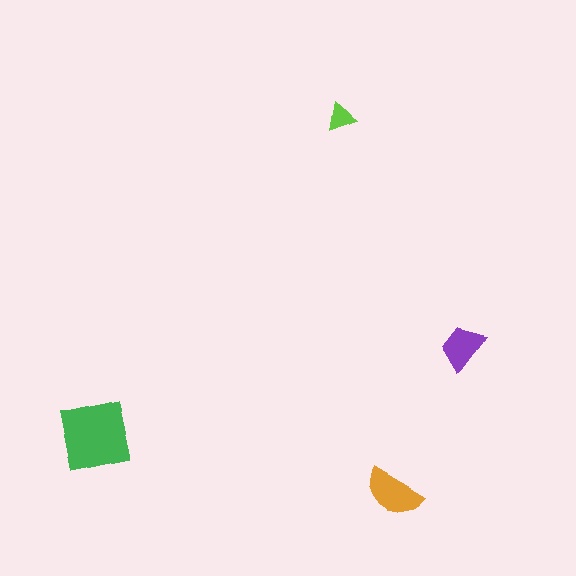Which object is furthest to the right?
The purple trapezoid is rightmost.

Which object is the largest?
The green square.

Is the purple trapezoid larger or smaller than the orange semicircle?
Smaller.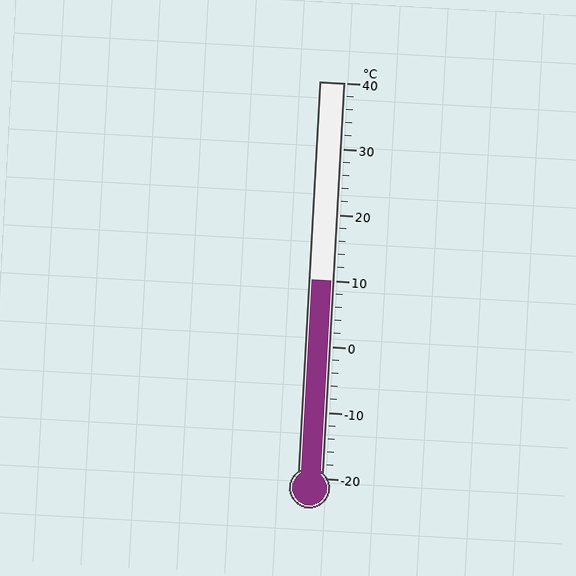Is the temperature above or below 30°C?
The temperature is below 30°C.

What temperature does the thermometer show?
The thermometer shows approximately 10°C.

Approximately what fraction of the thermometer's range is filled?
The thermometer is filled to approximately 50% of its range.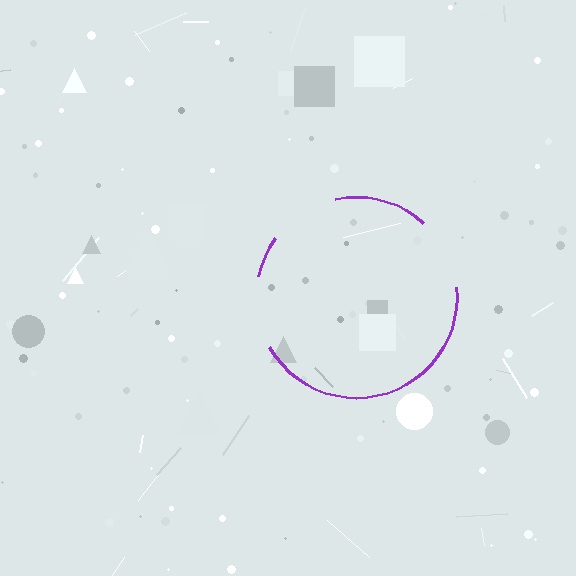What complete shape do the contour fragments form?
The contour fragments form a circle.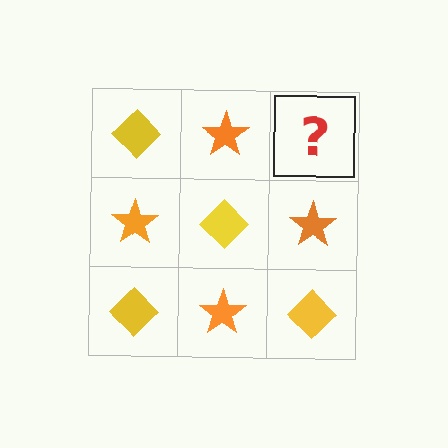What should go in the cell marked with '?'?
The missing cell should contain a yellow diamond.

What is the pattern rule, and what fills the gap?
The rule is that it alternates yellow diamond and orange star in a checkerboard pattern. The gap should be filled with a yellow diamond.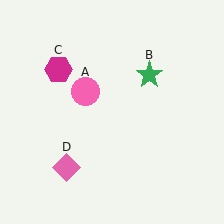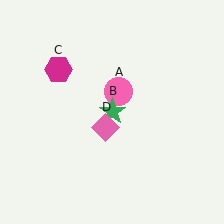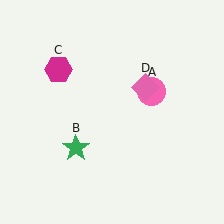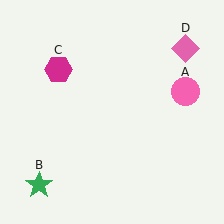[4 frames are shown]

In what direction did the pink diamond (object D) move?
The pink diamond (object D) moved up and to the right.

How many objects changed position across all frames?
3 objects changed position: pink circle (object A), green star (object B), pink diamond (object D).